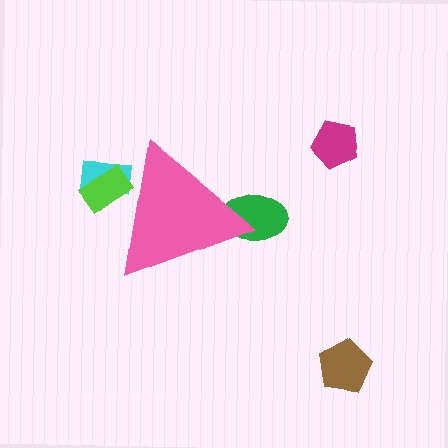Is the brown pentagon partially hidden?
No, the brown pentagon is fully visible.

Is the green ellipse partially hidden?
Yes, the green ellipse is partially hidden behind the pink triangle.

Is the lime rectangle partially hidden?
Yes, the lime rectangle is partially hidden behind the pink triangle.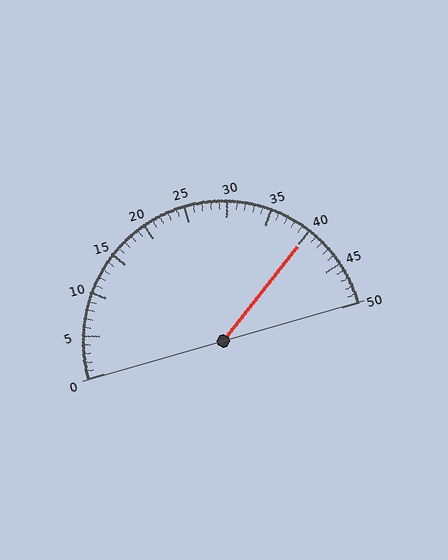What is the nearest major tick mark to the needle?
The nearest major tick mark is 40.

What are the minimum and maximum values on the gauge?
The gauge ranges from 0 to 50.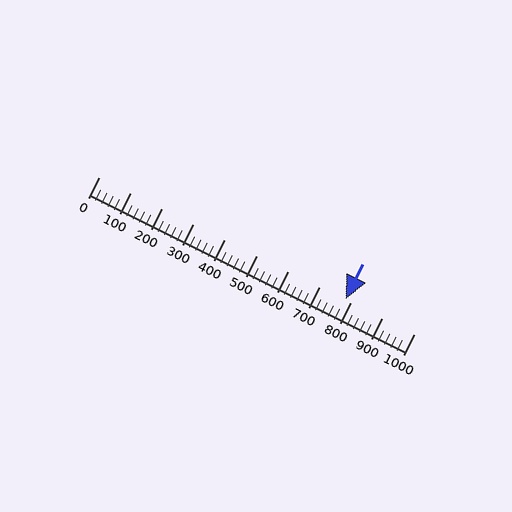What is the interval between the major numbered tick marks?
The major tick marks are spaced 100 units apart.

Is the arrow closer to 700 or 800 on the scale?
The arrow is closer to 800.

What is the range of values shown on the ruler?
The ruler shows values from 0 to 1000.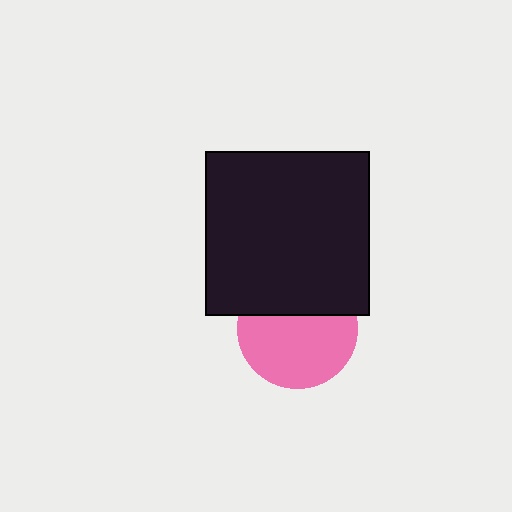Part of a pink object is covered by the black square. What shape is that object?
It is a circle.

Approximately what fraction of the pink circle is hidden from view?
Roughly 36% of the pink circle is hidden behind the black square.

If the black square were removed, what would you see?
You would see the complete pink circle.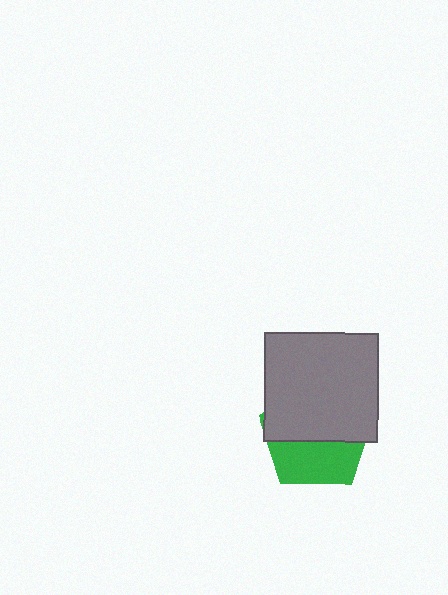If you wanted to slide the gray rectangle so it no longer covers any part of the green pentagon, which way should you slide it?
Slide it up — that is the most direct way to separate the two shapes.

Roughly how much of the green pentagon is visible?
A small part of it is visible (roughly 41%).